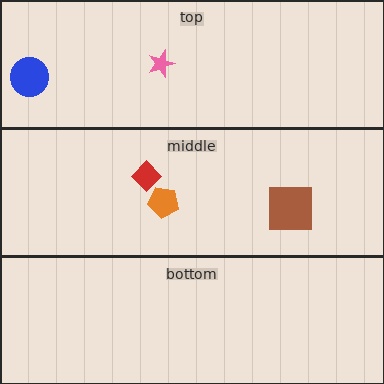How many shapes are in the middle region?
3.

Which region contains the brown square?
The middle region.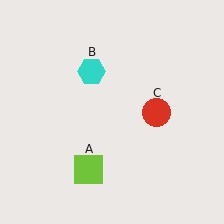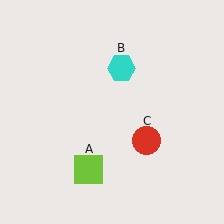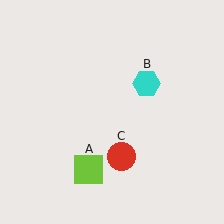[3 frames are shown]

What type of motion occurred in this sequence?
The cyan hexagon (object B), red circle (object C) rotated clockwise around the center of the scene.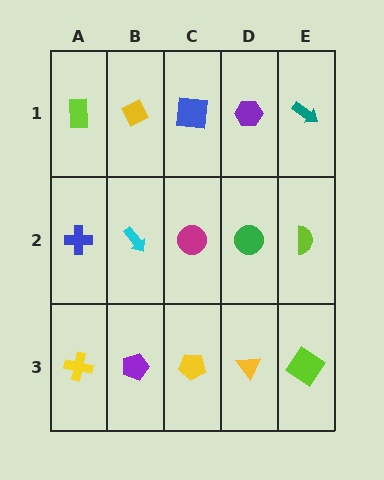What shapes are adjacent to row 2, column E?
A teal arrow (row 1, column E), a lime diamond (row 3, column E), a green circle (row 2, column D).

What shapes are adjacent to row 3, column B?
A cyan arrow (row 2, column B), a yellow cross (row 3, column A), a yellow pentagon (row 3, column C).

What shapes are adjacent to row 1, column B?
A cyan arrow (row 2, column B), a lime rectangle (row 1, column A), a blue square (row 1, column C).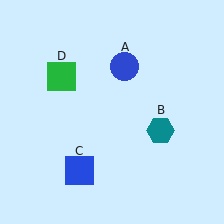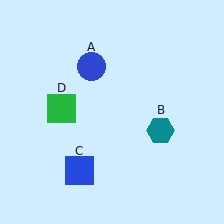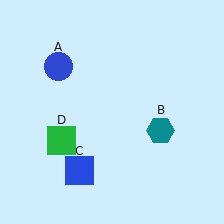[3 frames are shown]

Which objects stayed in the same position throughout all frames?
Teal hexagon (object B) and blue square (object C) remained stationary.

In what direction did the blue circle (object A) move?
The blue circle (object A) moved left.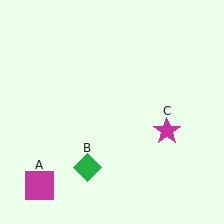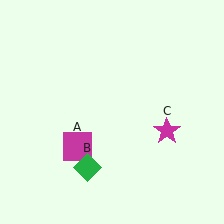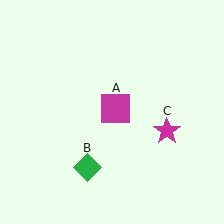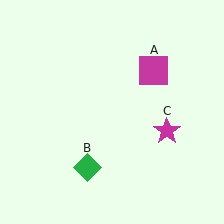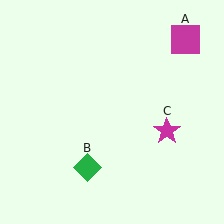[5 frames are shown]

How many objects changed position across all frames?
1 object changed position: magenta square (object A).